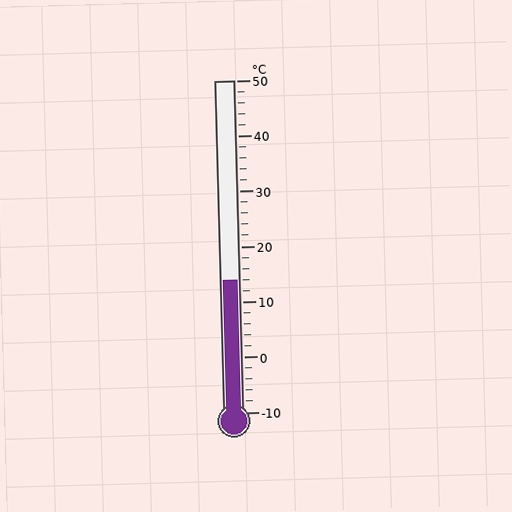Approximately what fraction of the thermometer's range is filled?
The thermometer is filled to approximately 40% of its range.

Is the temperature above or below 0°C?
The temperature is above 0°C.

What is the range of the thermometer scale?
The thermometer scale ranges from -10°C to 50°C.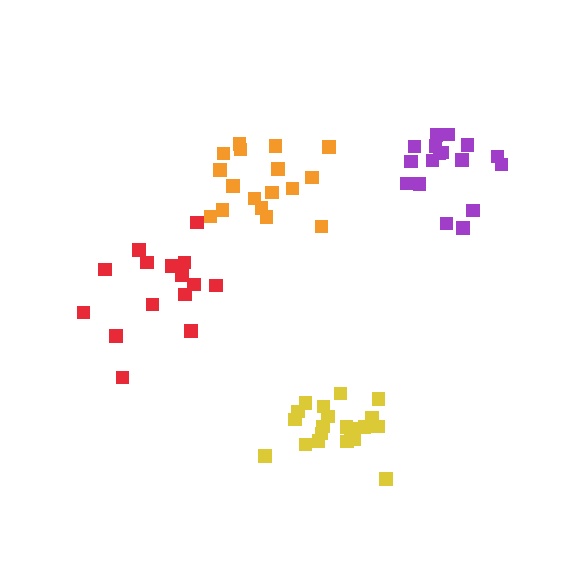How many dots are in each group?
Group 1: 15 dots, Group 2: 20 dots, Group 3: 17 dots, Group 4: 17 dots (69 total).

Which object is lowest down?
The yellow cluster is bottommost.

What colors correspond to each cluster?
The clusters are colored: red, yellow, purple, orange.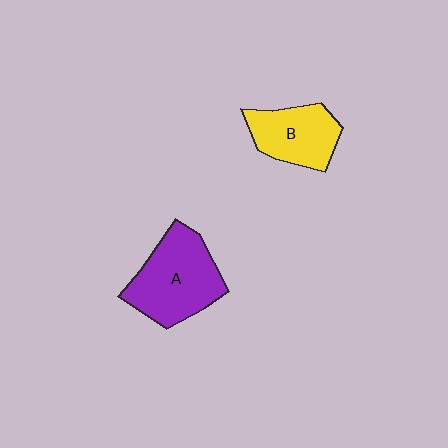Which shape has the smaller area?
Shape B (yellow).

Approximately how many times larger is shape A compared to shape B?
Approximately 1.4 times.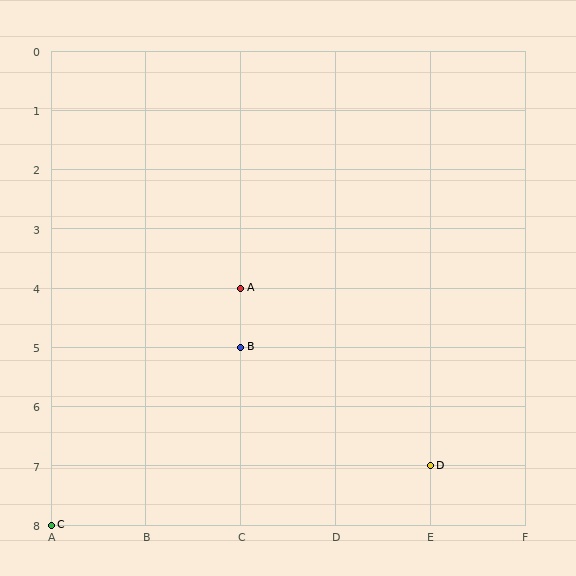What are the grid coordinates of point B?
Point B is at grid coordinates (C, 5).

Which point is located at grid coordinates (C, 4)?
Point A is at (C, 4).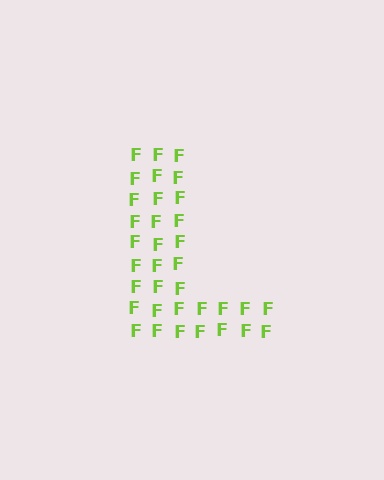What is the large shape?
The large shape is the letter L.